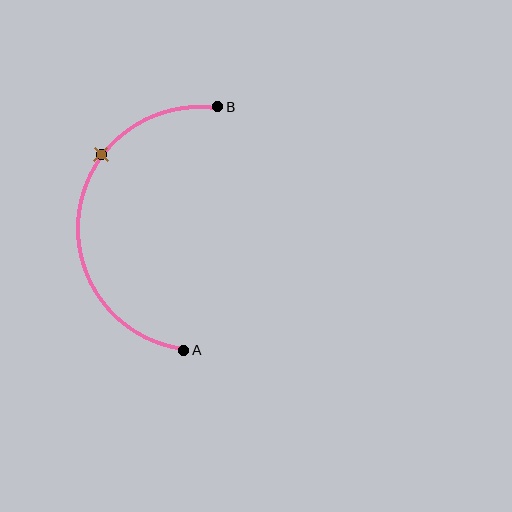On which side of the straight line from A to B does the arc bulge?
The arc bulges to the left of the straight line connecting A and B.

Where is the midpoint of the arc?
The arc midpoint is the point on the curve farthest from the straight line joining A and B. It sits to the left of that line.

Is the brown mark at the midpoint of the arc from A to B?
No. The brown mark lies on the arc but is closer to endpoint B. The arc midpoint would be at the point on the curve equidistant along the arc from both A and B.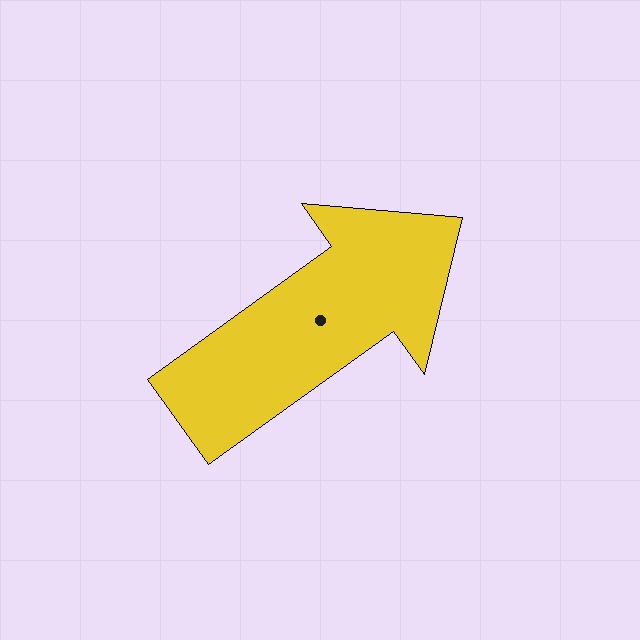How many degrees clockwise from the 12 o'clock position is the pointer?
Approximately 54 degrees.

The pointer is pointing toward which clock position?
Roughly 2 o'clock.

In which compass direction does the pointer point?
Northeast.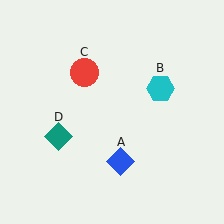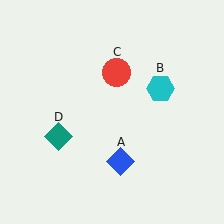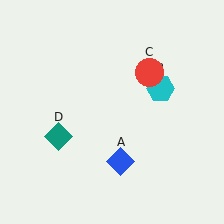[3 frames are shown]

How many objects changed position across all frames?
1 object changed position: red circle (object C).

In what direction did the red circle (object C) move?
The red circle (object C) moved right.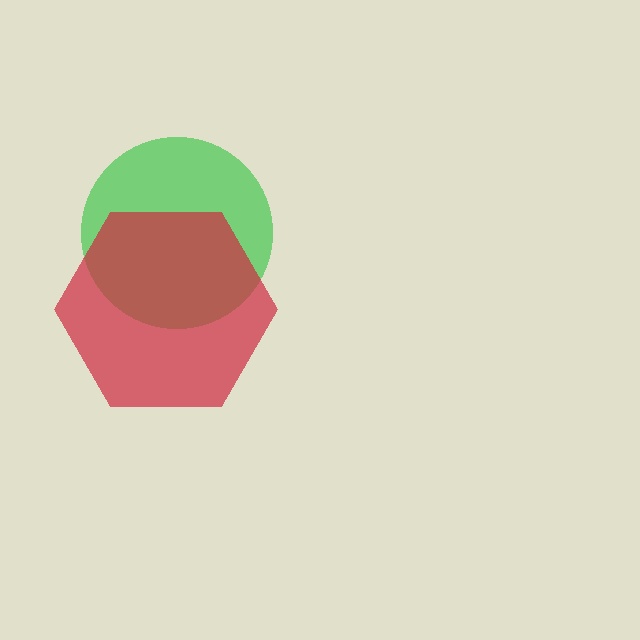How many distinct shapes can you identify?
There are 2 distinct shapes: a green circle, a red hexagon.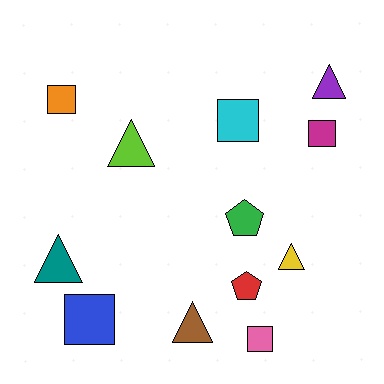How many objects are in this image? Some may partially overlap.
There are 12 objects.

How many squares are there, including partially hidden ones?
There are 5 squares.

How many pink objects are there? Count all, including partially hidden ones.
There is 1 pink object.